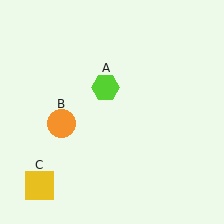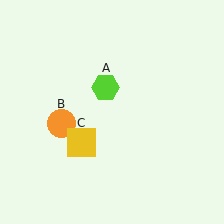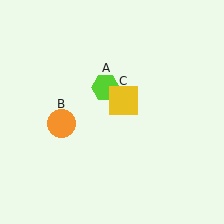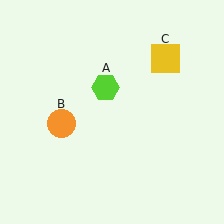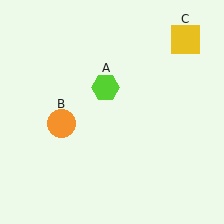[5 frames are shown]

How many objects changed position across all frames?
1 object changed position: yellow square (object C).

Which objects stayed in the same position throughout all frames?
Lime hexagon (object A) and orange circle (object B) remained stationary.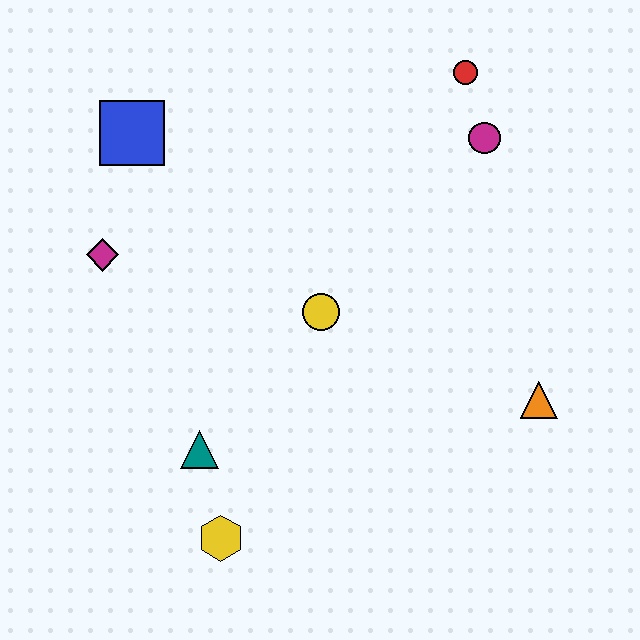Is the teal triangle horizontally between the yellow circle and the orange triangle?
No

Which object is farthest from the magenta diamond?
The orange triangle is farthest from the magenta diamond.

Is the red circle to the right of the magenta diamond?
Yes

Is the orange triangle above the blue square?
No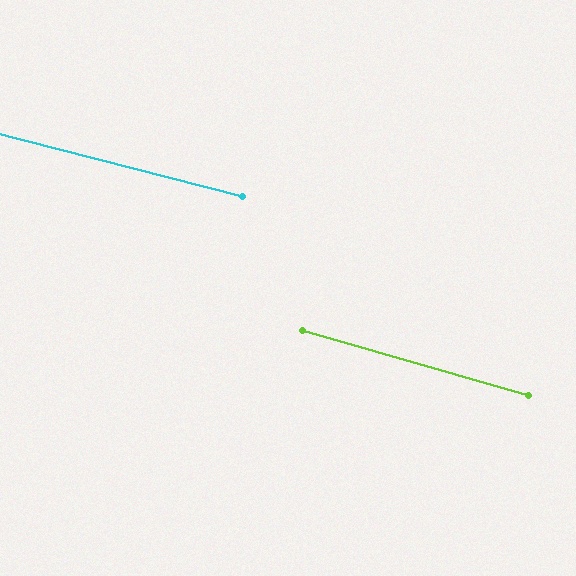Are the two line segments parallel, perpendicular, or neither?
Parallel — their directions differ by only 1.8°.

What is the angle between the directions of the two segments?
Approximately 2 degrees.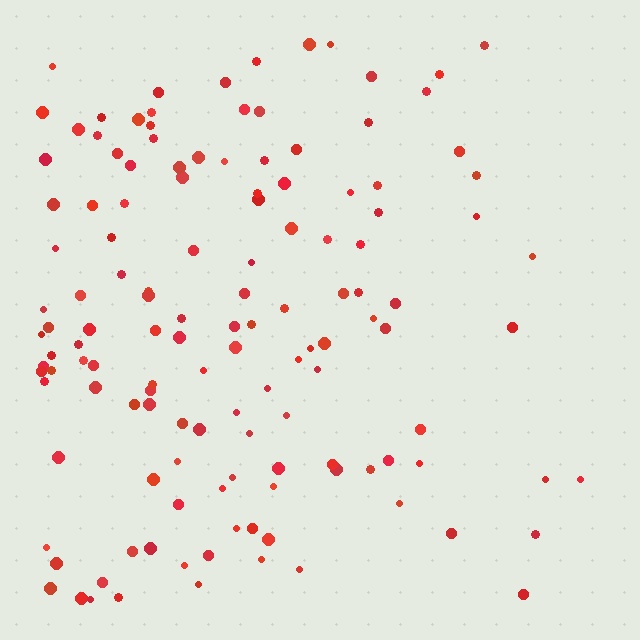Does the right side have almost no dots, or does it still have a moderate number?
Still a moderate number, just noticeably fewer than the left.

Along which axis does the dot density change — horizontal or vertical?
Horizontal.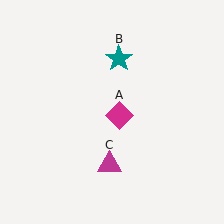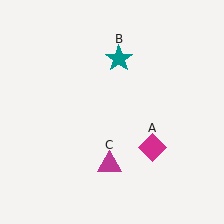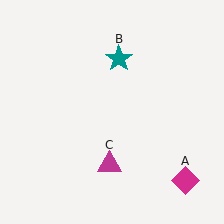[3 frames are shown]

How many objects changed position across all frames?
1 object changed position: magenta diamond (object A).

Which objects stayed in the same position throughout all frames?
Teal star (object B) and magenta triangle (object C) remained stationary.